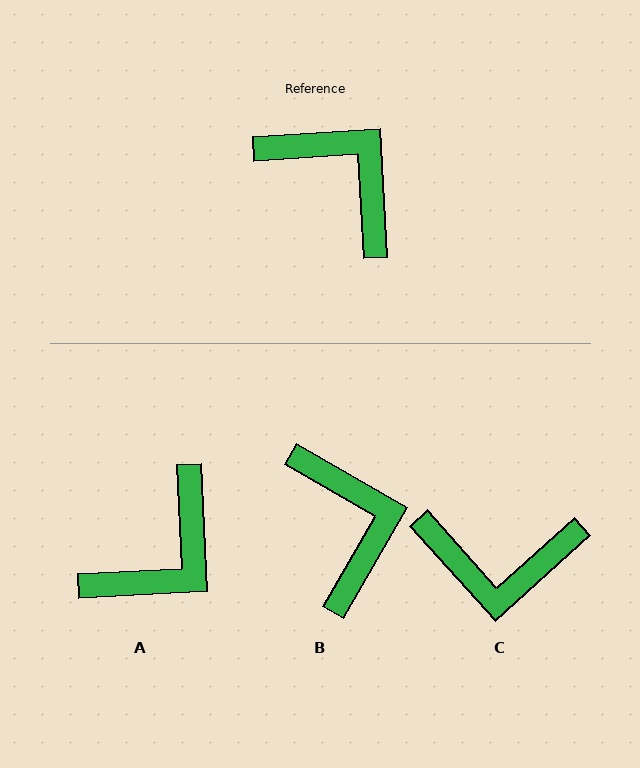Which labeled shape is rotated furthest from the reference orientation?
C, about 142 degrees away.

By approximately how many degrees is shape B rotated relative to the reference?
Approximately 33 degrees clockwise.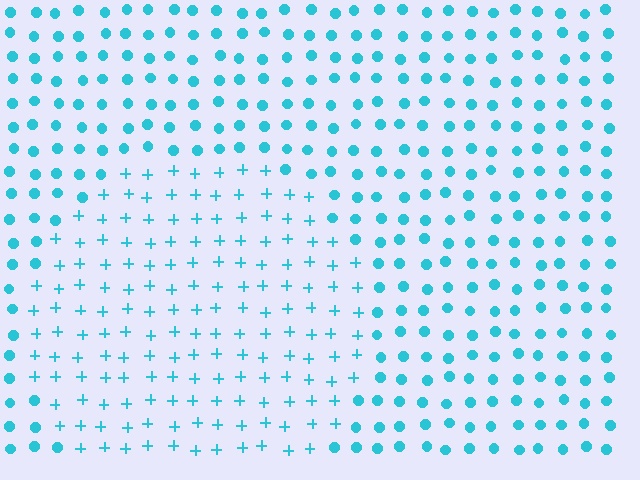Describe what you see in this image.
The image is filled with small cyan elements arranged in a uniform grid. A circle-shaped region contains plus signs, while the surrounding area contains circles. The boundary is defined purely by the change in element shape.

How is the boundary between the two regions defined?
The boundary is defined by a change in element shape: plus signs inside vs. circles outside. All elements share the same color and spacing.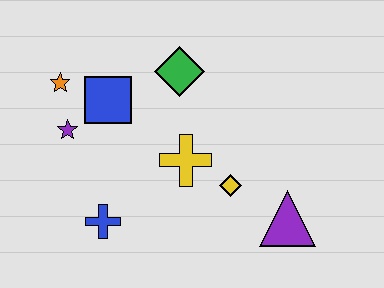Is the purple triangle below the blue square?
Yes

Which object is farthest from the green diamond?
The purple triangle is farthest from the green diamond.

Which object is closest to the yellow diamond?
The yellow cross is closest to the yellow diamond.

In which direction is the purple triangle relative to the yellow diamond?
The purple triangle is to the right of the yellow diamond.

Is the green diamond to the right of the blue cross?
Yes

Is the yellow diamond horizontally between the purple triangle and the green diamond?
Yes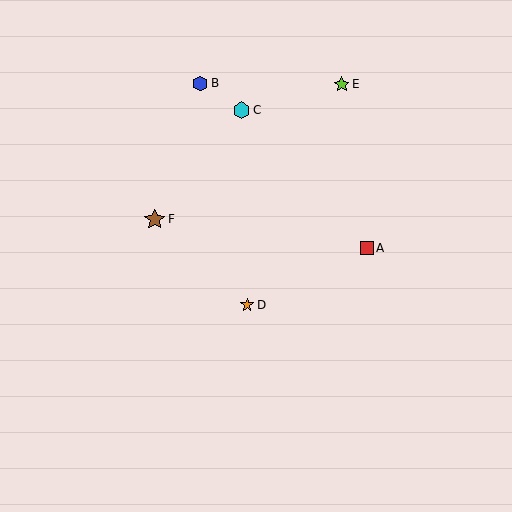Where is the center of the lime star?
The center of the lime star is at (342, 84).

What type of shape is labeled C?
Shape C is a cyan hexagon.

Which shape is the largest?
The brown star (labeled F) is the largest.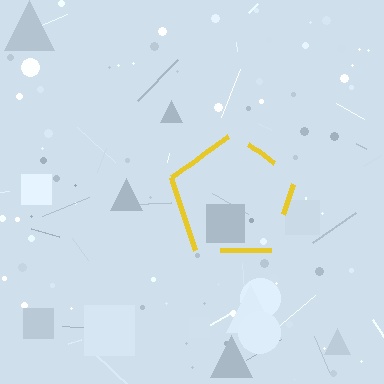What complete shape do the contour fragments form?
The contour fragments form a pentagon.